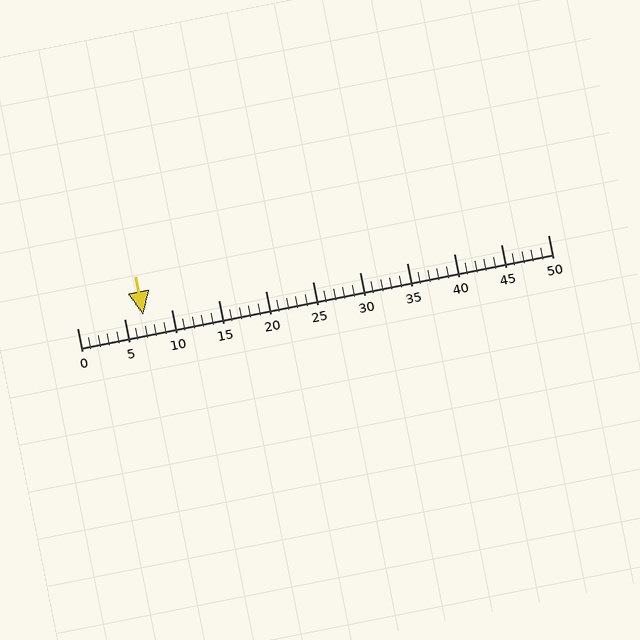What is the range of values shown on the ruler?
The ruler shows values from 0 to 50.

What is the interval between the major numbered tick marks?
The major tick marks are spaced 5 units apart.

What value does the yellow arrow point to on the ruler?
The yellow arrow points to approximately 7.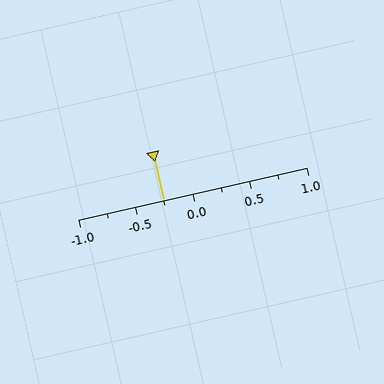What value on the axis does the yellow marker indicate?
The marker indicates approximately -0.25.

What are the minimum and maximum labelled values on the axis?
The axis runs from -1.0 to 1.0.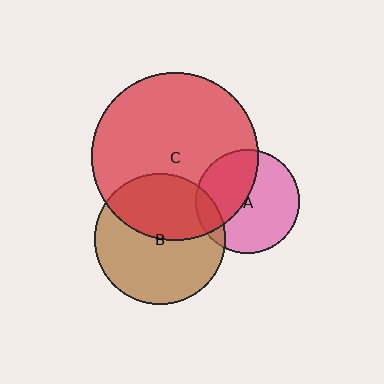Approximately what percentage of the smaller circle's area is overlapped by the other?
Approximately 40%.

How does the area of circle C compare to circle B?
Approximately 1.6 times.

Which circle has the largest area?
Circle C (red).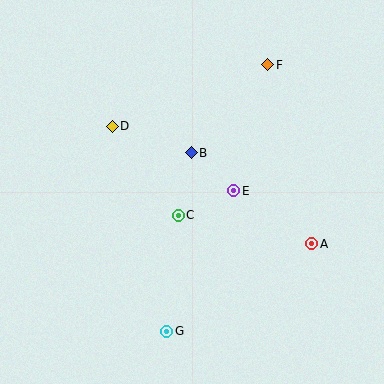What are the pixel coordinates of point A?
Point A is at (312, 244).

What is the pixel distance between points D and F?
The distance between D and F is 168 pixels.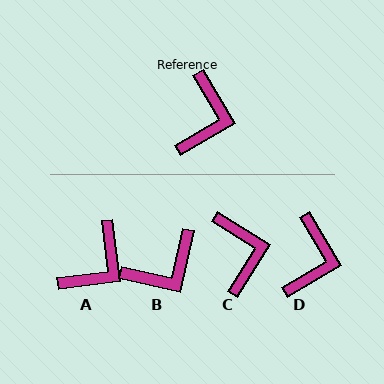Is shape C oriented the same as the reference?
No, it is off by about 28 degrees.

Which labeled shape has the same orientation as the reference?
D.